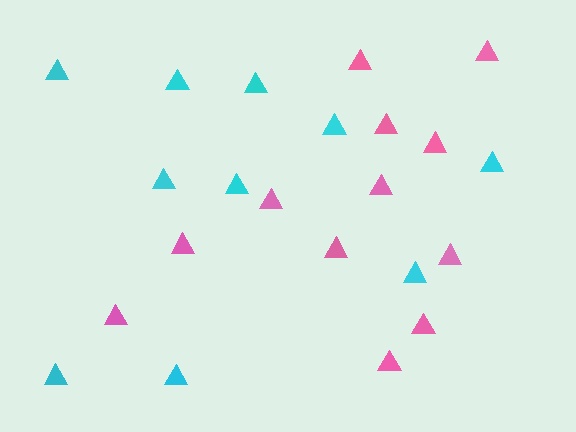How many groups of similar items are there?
There are 2 groups: one group of pink triangles (12) and one group of cyan triangles (10).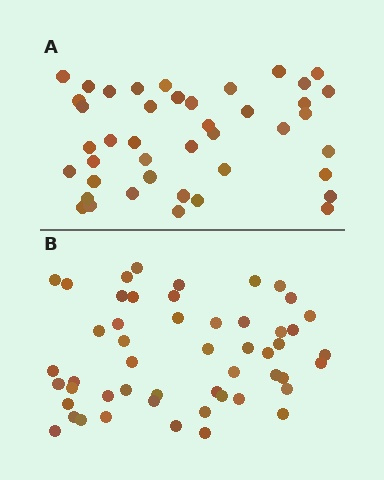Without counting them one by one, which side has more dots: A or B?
Region B (the bottom region) has more dots.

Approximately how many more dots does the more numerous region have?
Region B has roughly 8 or so more dots than region A.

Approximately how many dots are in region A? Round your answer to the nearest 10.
About 40 dots. (The exact count is 42, which rounds to 40.)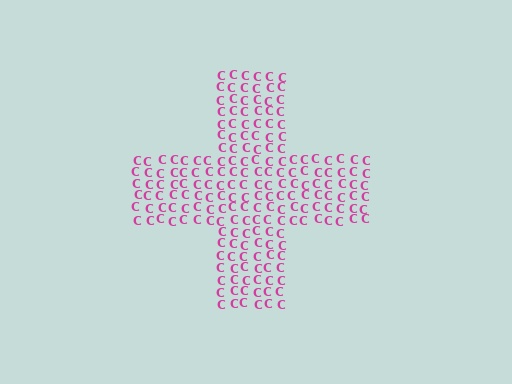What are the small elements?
The small elements are letter C's.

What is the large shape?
The large shape is a cross.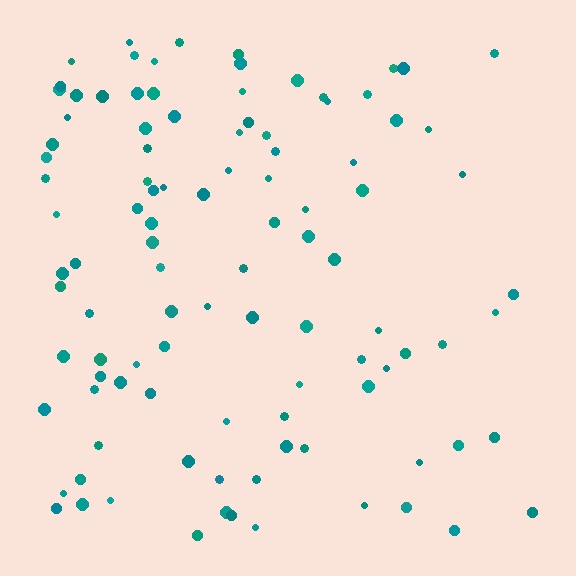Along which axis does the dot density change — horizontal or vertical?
Horizontal.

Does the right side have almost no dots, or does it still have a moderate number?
Still a moderate number, just noticeably fewer than the left.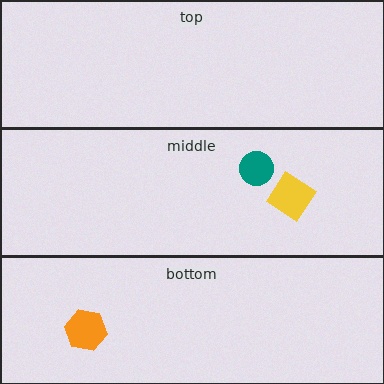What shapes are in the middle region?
The teal circle, the yellow diamond.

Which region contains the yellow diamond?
The middle region.